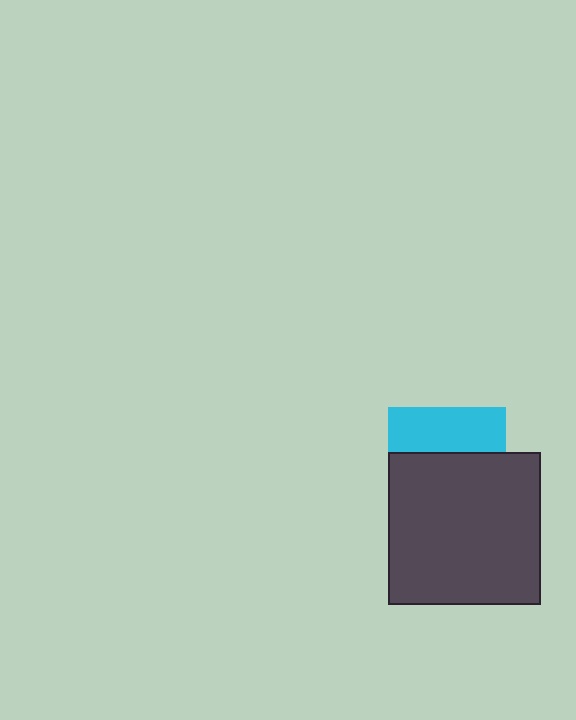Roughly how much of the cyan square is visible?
A small part of it is visible (roughly 37%).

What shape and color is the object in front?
The object in front is a dark gray square.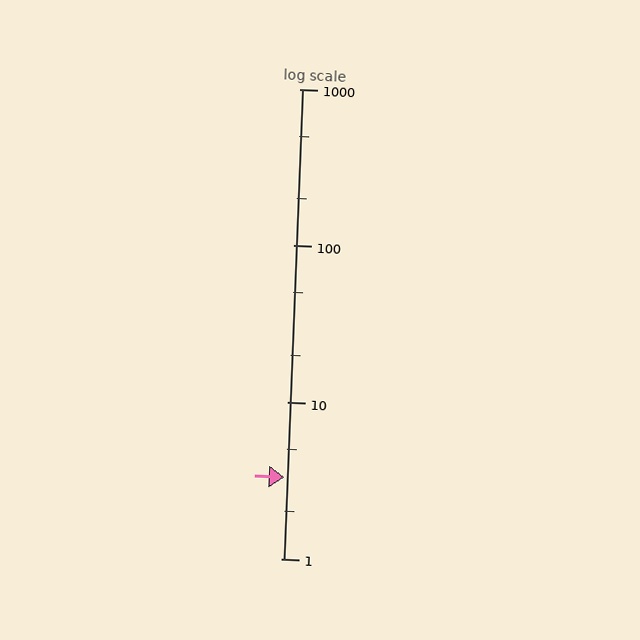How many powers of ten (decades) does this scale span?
The scale spans 3 decades, from 1 to 1000.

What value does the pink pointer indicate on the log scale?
The pointer indicates approximately 3.3.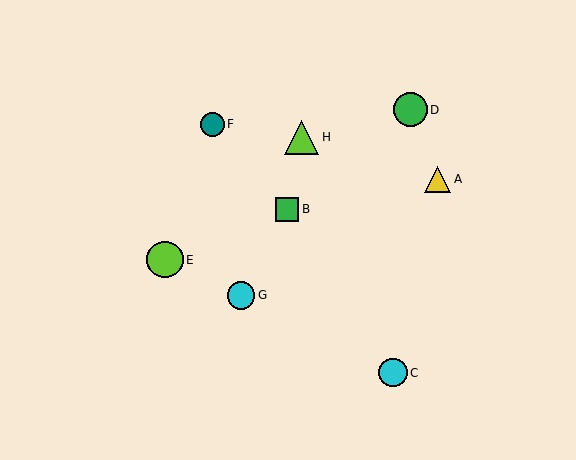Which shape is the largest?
The lime circle (labeled E) is the largest.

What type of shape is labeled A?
Shape A is a yellow triangle.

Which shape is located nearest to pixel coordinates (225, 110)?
The teal circle (labeled F) at (212, 124) is nearest to that location.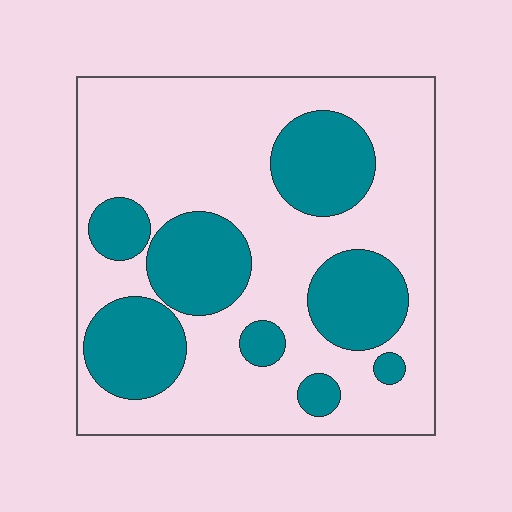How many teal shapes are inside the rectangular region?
8.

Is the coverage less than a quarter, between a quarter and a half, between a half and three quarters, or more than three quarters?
Between a quarter and a half.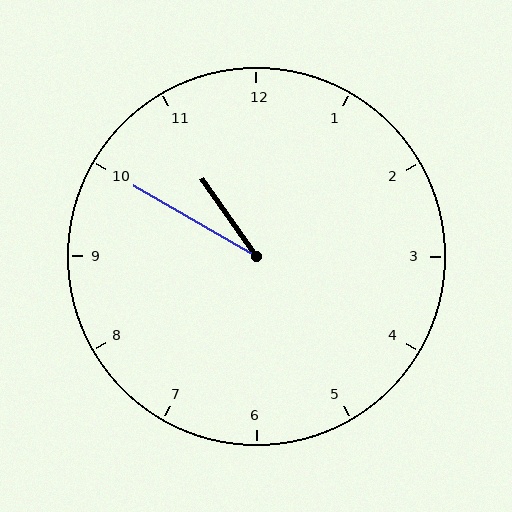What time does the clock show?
10:50.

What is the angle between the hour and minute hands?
Approximately 25 degrees.